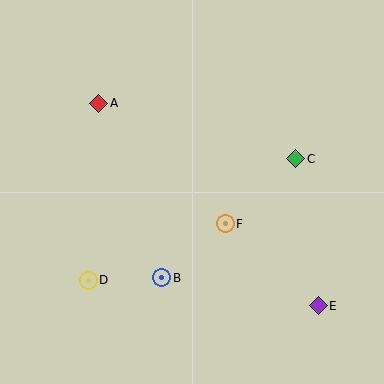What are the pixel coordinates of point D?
Point D is at (88, 280).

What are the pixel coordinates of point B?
Point B is at (162, 278).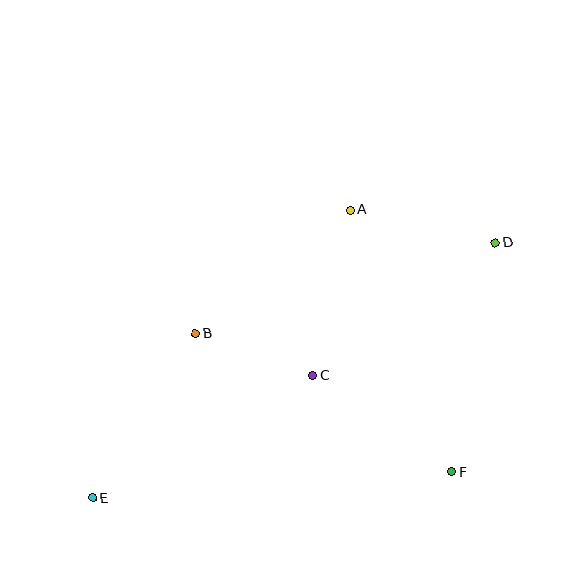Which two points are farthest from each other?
Points D and E are farthest from each other.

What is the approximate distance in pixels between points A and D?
The distance between A and D is approximately 148 pixels.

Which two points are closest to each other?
Points B and C are closest to each other.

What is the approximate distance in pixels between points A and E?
The distance between A and E is approximately 387 pixels.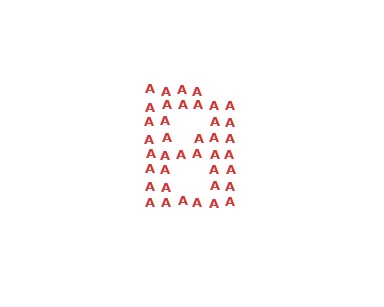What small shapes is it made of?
It is made of small letter A's.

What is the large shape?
The large shape is the letter B.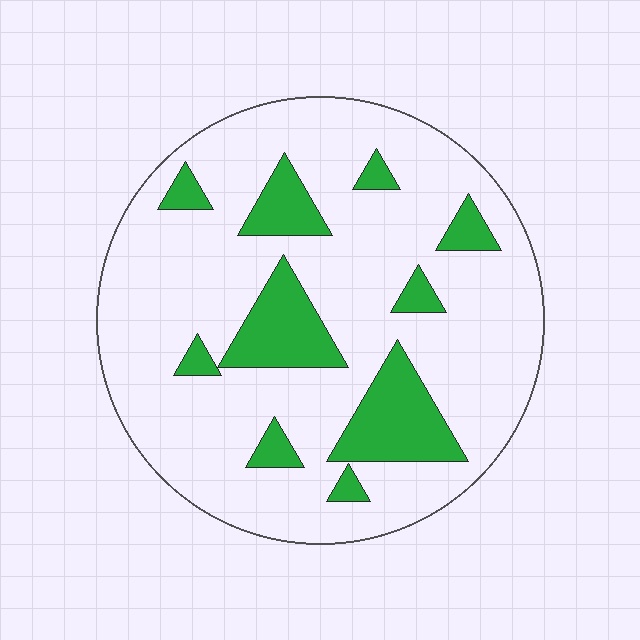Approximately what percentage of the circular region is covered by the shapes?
Approximately 20%.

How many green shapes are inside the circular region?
10.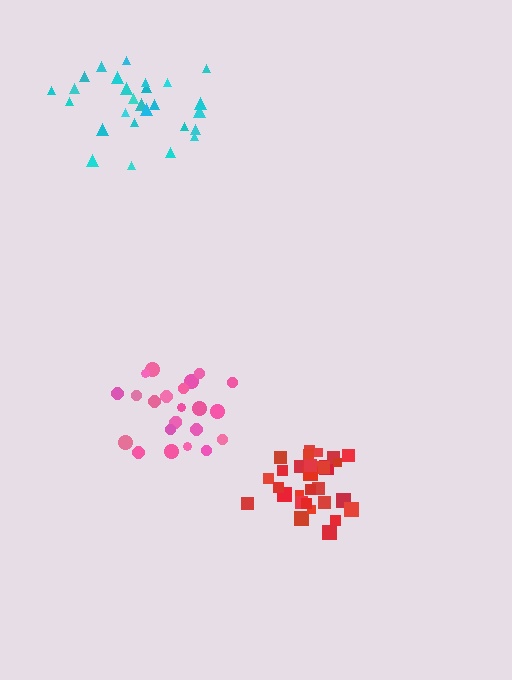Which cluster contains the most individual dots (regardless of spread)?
Red (30).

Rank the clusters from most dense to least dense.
red, pink, cyan.